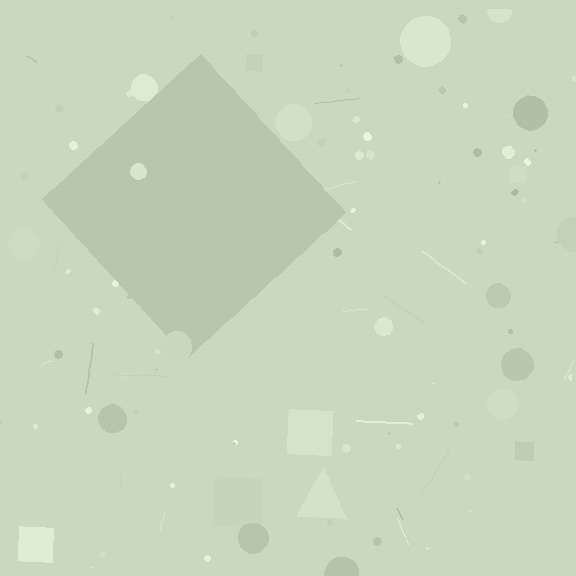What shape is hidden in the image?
A diamond is hidden in the image.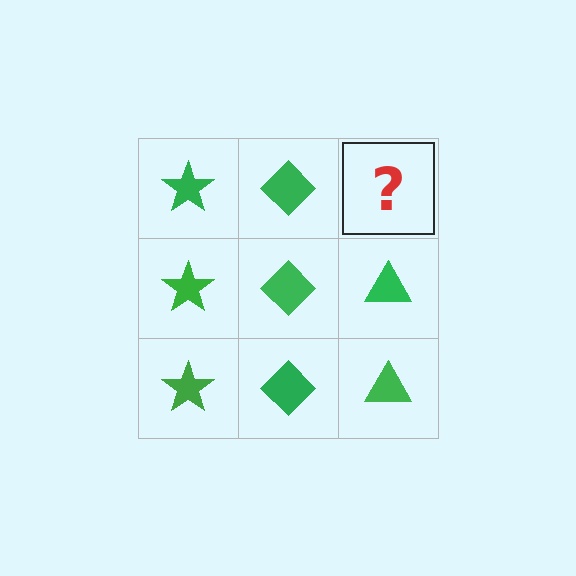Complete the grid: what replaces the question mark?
The question mark should be replaced with a green triangle.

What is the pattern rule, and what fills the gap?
The rule is that each column has a consistent shape. The gap should be filled with a green triangle.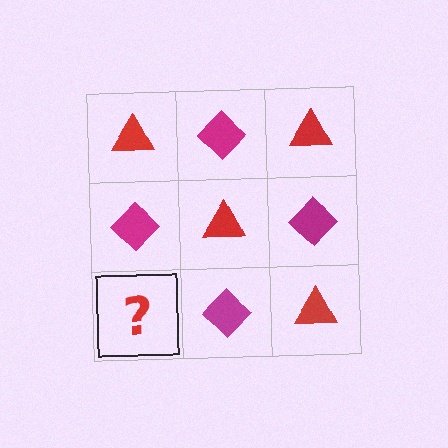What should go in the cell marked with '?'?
The missing cell should contain a red triangle.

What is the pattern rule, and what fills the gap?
The rule is that it alternates red triangle and magenta diamond in a checkerboard pattern. The gap should be filled with a red triangle.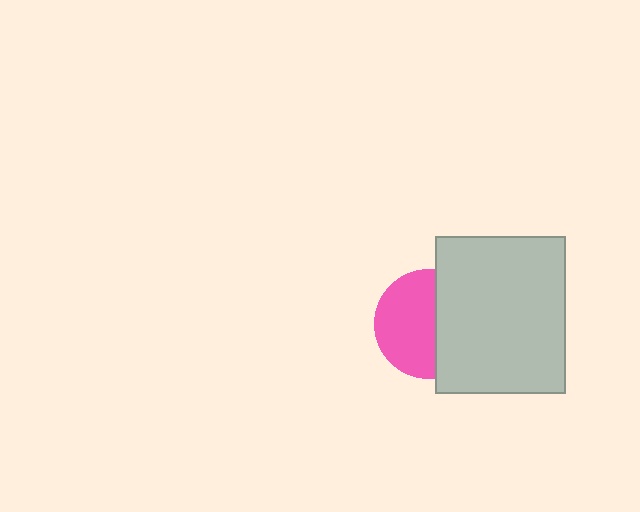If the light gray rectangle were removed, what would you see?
You would see the complete pink circle.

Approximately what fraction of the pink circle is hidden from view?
Roughly 42% of the pink circle is hidden behind the light gray rectangle.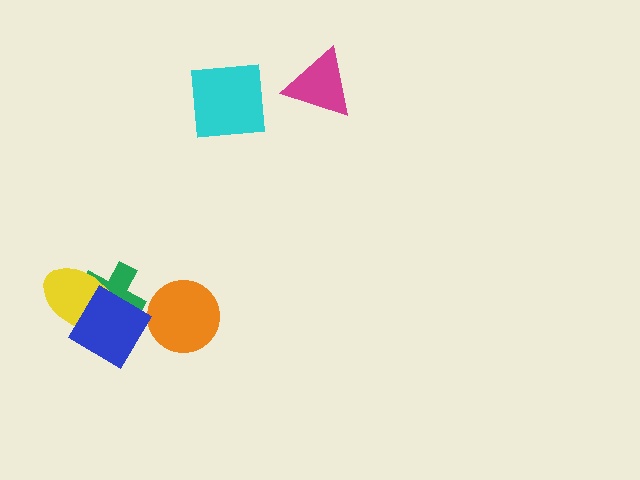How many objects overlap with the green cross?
2 objects overlap with the green cross.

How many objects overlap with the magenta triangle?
0 objects overlap with the magenta triangle.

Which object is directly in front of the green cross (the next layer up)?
The yellow ellipse is directly in front of the green cross.